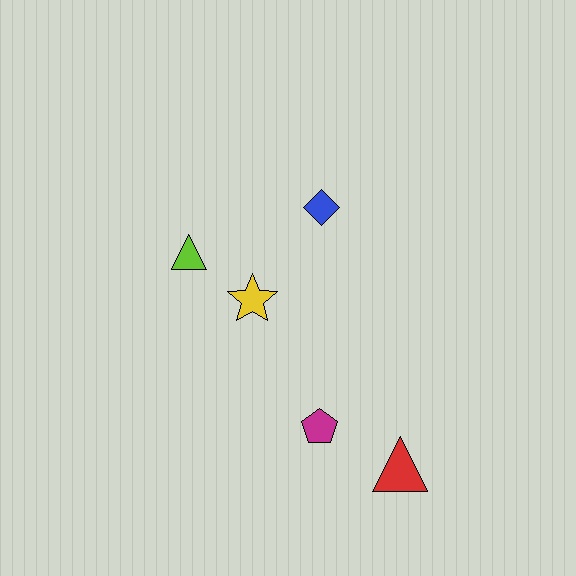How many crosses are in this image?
There are no crosses.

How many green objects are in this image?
There are no green objects.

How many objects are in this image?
There are 5 objects.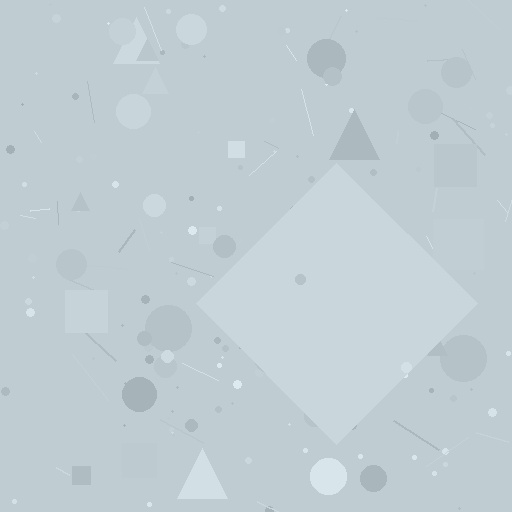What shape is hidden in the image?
A diamond is hidden in the image.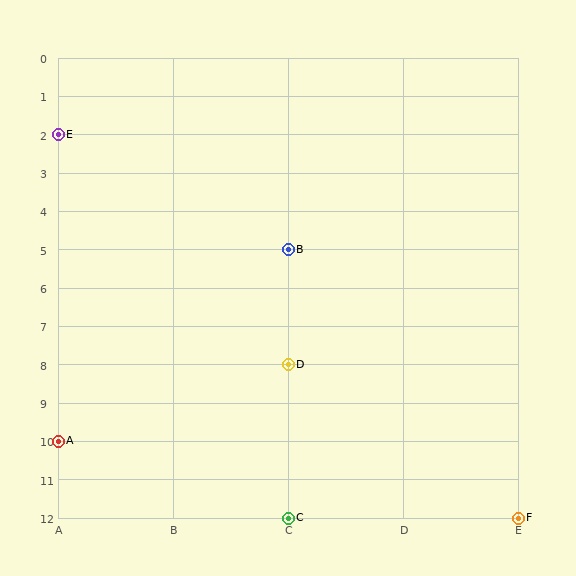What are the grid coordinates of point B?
Point B is at grid coordinates (C, 5).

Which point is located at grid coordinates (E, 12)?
Point F is at (E, 12).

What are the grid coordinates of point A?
Point A is at grid coordinates (A, 10).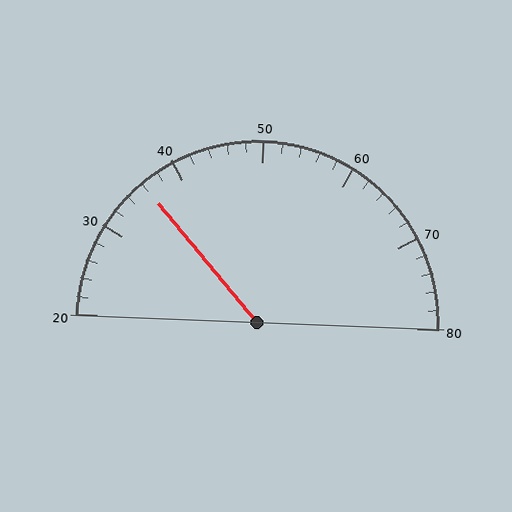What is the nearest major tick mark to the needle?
The nearest major tick mark is 40.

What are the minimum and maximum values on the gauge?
The gauge ranges from 20 to 80.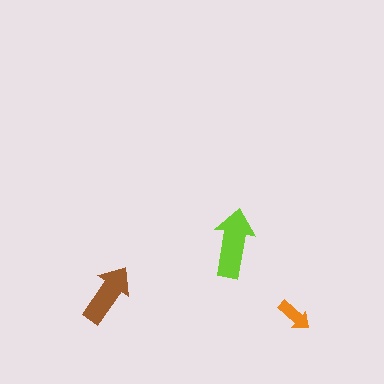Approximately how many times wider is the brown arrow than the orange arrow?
About 1.5 times wider.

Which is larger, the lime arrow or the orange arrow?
The lime one.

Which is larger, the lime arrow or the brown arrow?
The lime one.